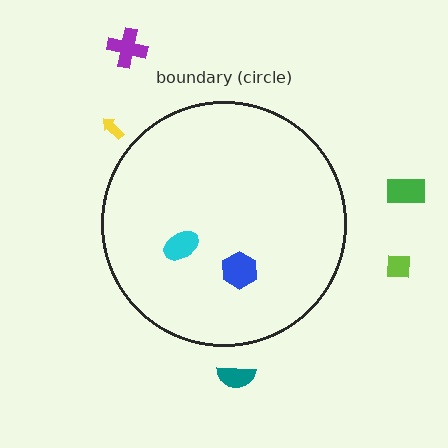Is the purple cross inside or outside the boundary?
Outside.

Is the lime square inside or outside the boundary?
Outside.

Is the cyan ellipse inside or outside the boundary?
Inside.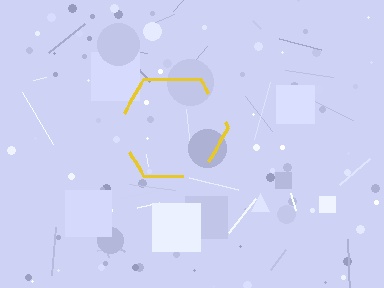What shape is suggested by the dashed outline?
The dashed outline suggests a hexagon.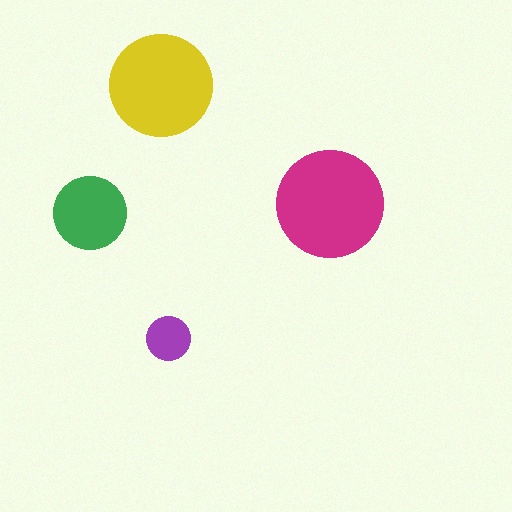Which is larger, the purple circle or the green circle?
The green one.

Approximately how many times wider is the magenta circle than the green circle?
About 1.5 times wider.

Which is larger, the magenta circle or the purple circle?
The magenta one.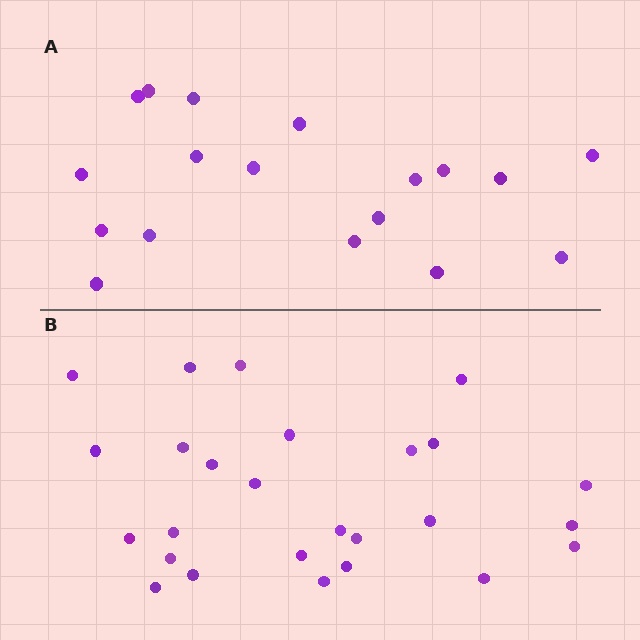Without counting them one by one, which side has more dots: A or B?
Region B (the bottom region) has more dots.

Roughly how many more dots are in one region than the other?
Region B has roughly 8 or so more dots than region A.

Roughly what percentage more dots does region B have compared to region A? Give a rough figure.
About 45% more.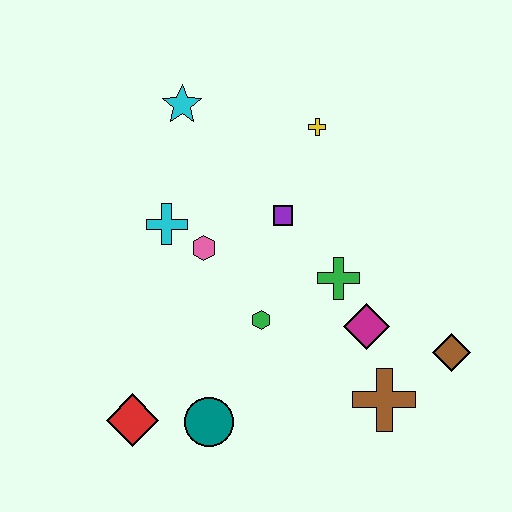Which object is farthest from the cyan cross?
The brown diamond is farthest from the cyan cross.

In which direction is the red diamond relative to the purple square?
The red diamond is below the purple square.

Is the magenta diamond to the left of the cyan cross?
No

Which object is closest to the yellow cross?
The purple square is closest to the yellow cross.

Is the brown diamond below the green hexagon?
Yes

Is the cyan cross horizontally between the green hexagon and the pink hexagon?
No